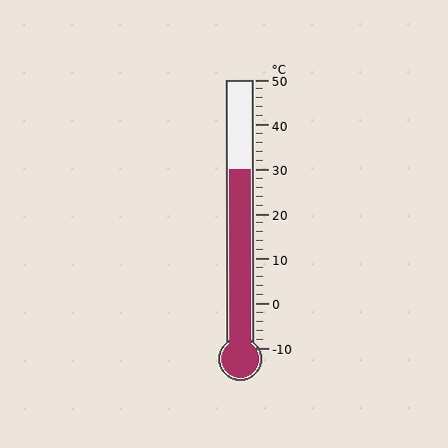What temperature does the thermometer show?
The thermometer shows approximately 30°C.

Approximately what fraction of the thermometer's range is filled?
The thermometer is filled to approximately 65% of its range.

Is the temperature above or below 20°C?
The temperature is above 20°C.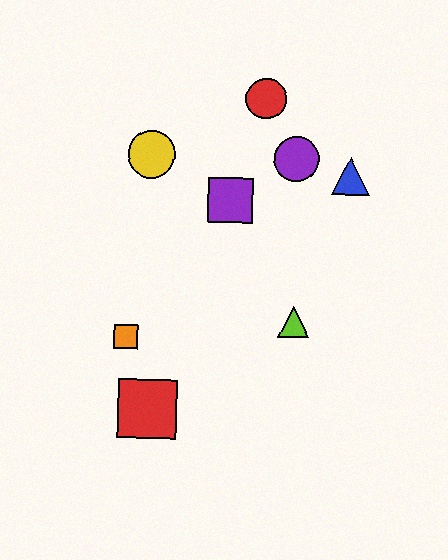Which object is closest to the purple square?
The purple circle is closest to the purple square.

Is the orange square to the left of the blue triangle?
Yes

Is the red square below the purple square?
Yes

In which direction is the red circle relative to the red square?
The red circle is above the red square.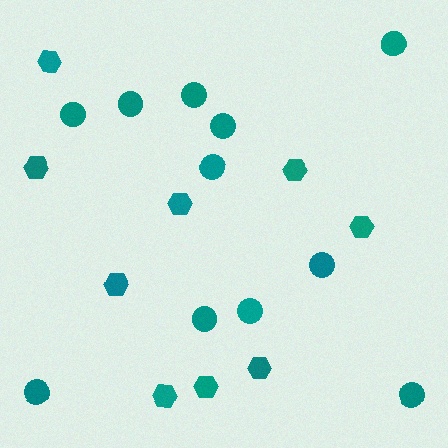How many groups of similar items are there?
There are 2 groups: one group of circles (11) and one group of hexagons (9).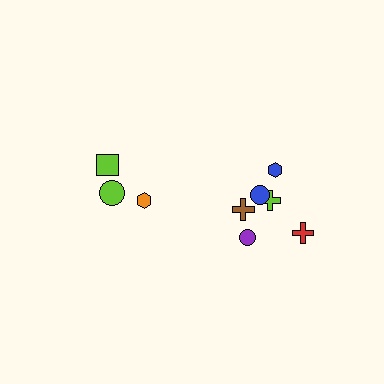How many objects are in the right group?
There are 6 objects.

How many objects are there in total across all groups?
There are 9 objects.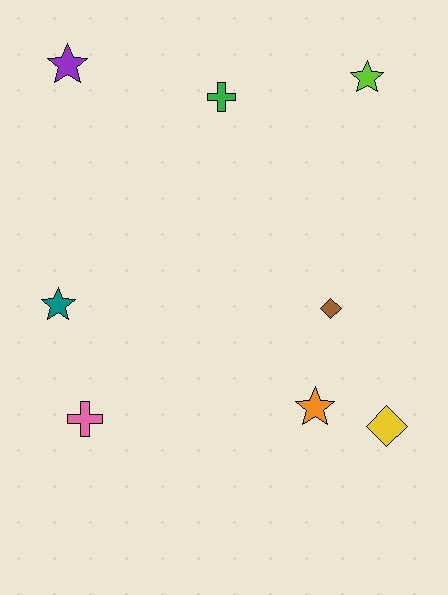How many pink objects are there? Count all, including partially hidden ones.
There is 1 pink object.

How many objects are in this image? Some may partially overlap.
There are 8 objects.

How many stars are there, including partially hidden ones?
There are 4 stars.